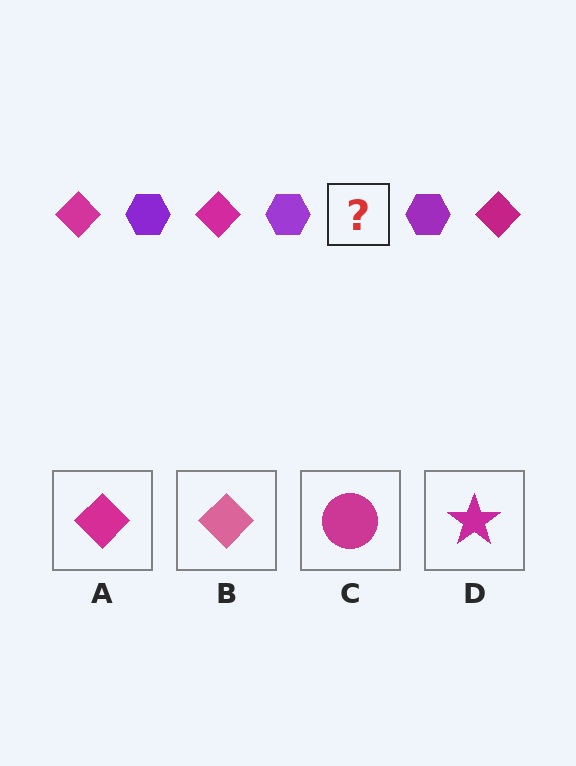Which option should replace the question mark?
Option A.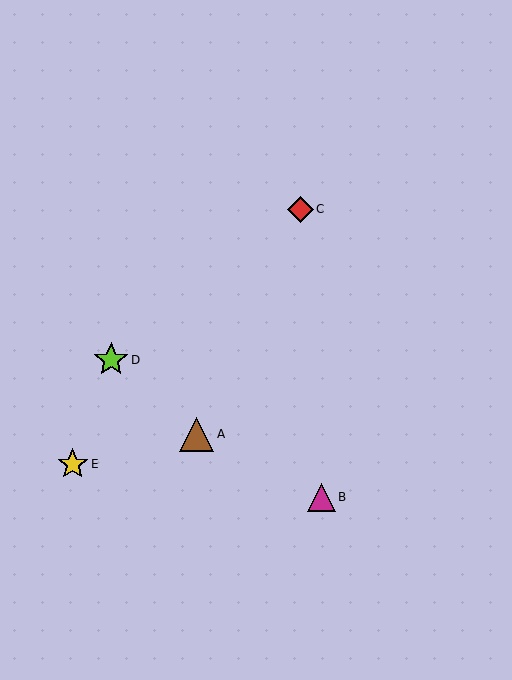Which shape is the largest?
The lime star (labeled D) is the largest.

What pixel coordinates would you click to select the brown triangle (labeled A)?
Click at (197, 434) to select the brown triangle A.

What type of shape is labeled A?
Shape A is a brown triangle.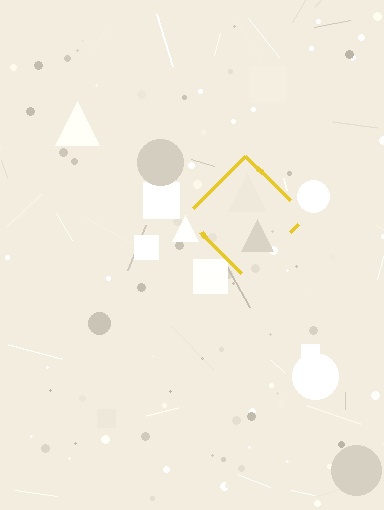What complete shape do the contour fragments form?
The contour fragments form a diamond.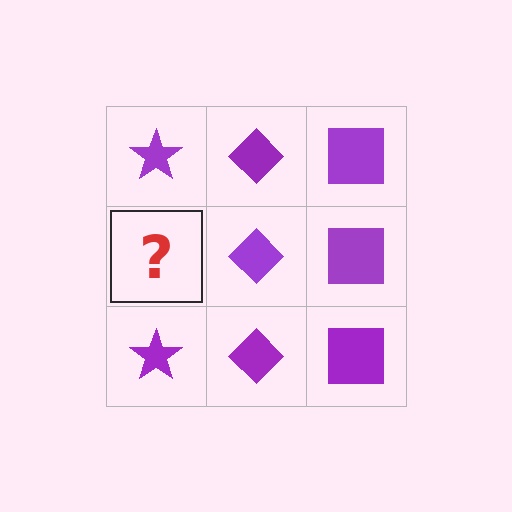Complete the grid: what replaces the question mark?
The question mark should be replaced with a purple star.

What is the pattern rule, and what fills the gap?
The rule is that each column has a consistent shape. The gap should be filled with a purple star.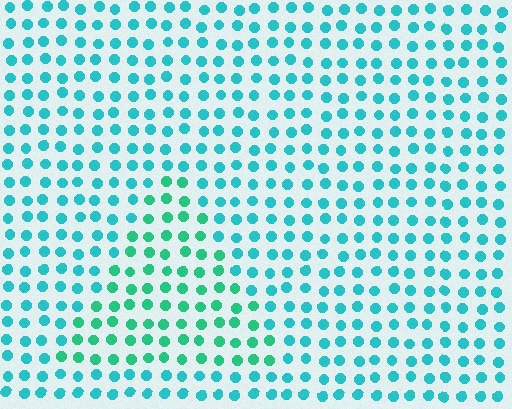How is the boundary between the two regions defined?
The boundary is defined purely by a slight shift in hue (about 27 degrees). Spacing, size, and orientation are identical on both sides.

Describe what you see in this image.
The image is filled with small cyan elements in a uniform arrangement. A triangle-shaped region is visible where the elements are tinted to a slightly different hue, forming a subtle color boundary.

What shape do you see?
I see a triangle.